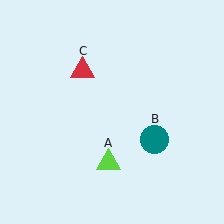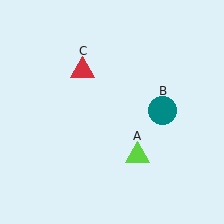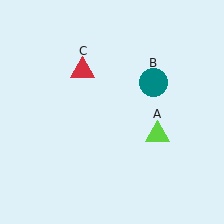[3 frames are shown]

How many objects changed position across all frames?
2 objects changed position: lime triangle (object A), teal circle (object B).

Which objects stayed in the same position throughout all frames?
Red triangle (object C) remained stationary.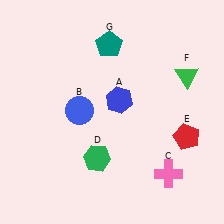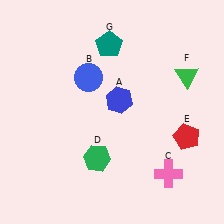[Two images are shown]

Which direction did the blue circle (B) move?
The blue circle (B) moved up.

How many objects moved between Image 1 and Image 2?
1 object moved between the two images.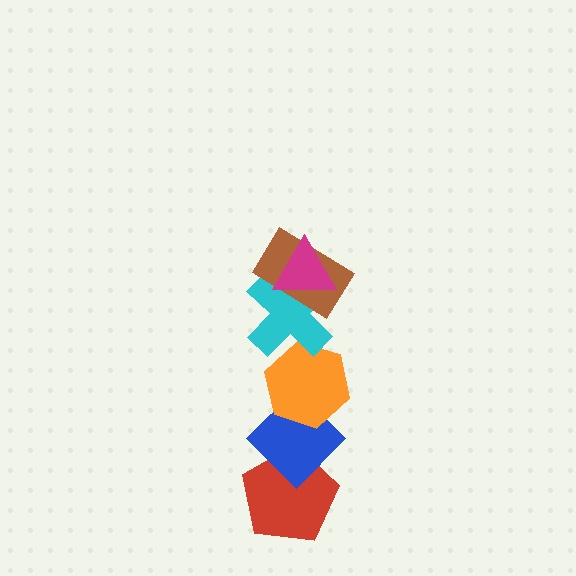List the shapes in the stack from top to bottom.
From top to bottom: the magenta triangle, the brown rectangle, the cyan cross, the orange hexagon, the blue diamond, the red pentagon.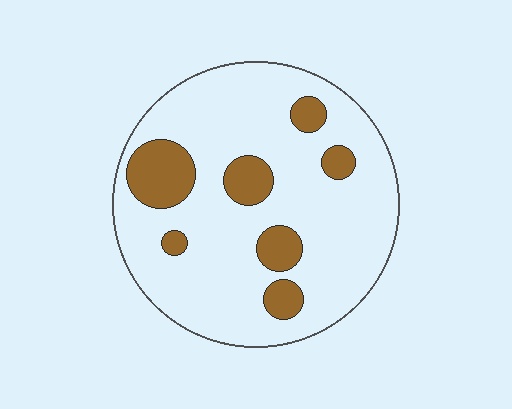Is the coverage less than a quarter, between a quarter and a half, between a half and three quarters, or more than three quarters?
Less than a quarter.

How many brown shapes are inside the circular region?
7.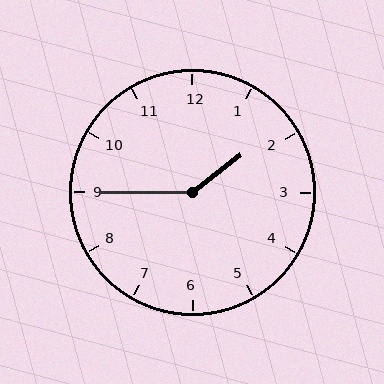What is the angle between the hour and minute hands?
Approximately 142 degrees.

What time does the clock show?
1:45.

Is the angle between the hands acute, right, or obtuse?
It is obtuse.